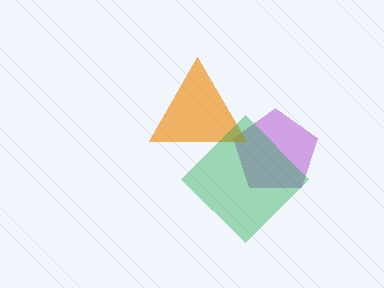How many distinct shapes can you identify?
There are 3 distinct shapes: a purple pentagon, an orange triangle, a green diamond.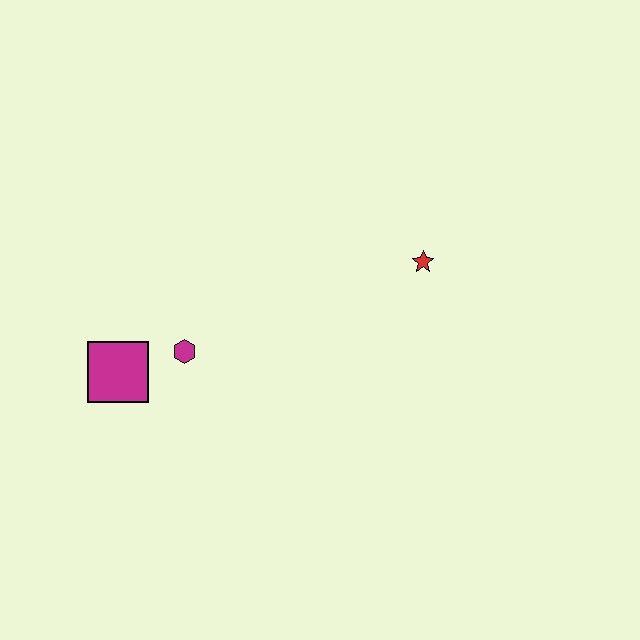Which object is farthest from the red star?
The magenta square is farthest from the red star.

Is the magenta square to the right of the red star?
No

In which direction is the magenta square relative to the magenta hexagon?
The magenta square is to the left of the magenta hexagon.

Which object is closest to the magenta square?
The magenta hexagon is closest to the magenta square.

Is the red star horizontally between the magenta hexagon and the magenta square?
No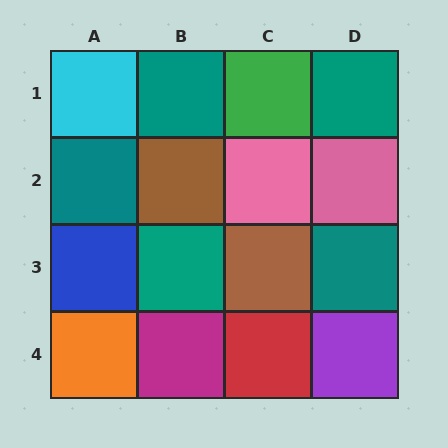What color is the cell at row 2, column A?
Teal.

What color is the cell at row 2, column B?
Brown.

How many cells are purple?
1 cell is purple.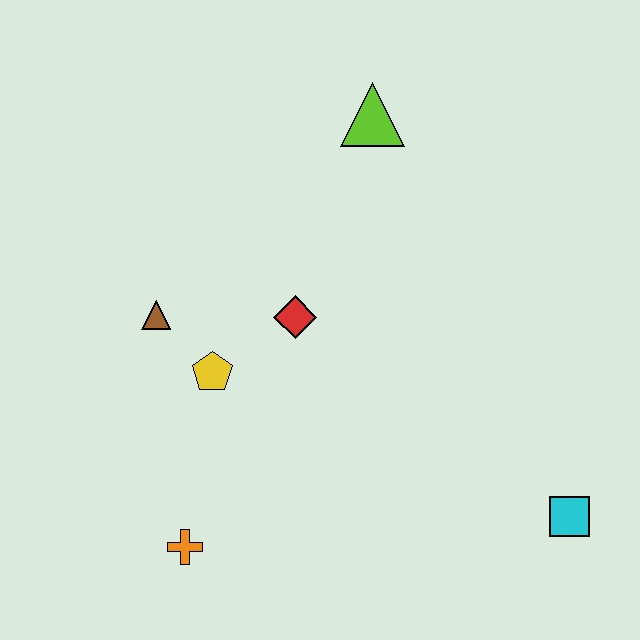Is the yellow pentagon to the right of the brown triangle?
Yes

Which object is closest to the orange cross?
The yellow pentagon is closest to the orange cross.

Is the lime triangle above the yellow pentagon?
Yes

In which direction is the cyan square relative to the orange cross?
The cyan square is to the right of the orange cross.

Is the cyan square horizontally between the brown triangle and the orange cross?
No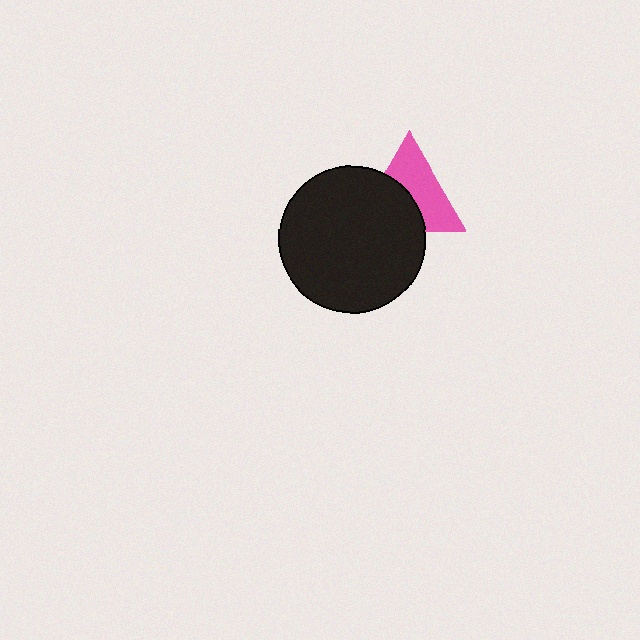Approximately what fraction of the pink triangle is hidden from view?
Roughly 45% of the pink triangle is hidden behind the black circle.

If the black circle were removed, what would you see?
You would see the complete pink triangle.